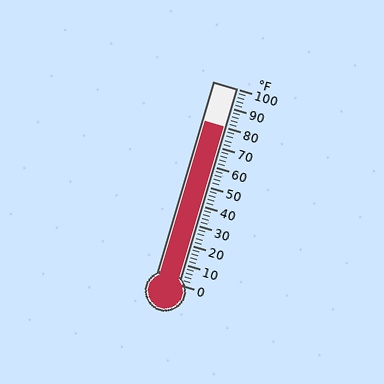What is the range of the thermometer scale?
The thermometer scale ranges from 0°F to 100°F.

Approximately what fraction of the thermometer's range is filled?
The thermometer is filled to approximately 80% of its range.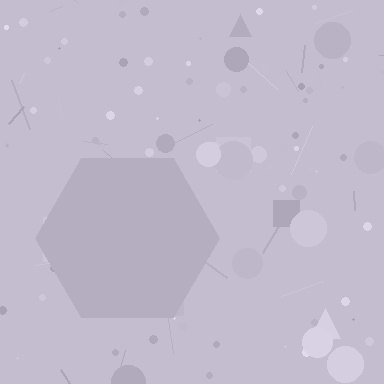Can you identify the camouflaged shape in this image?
The camouflaged shape is a hexagon.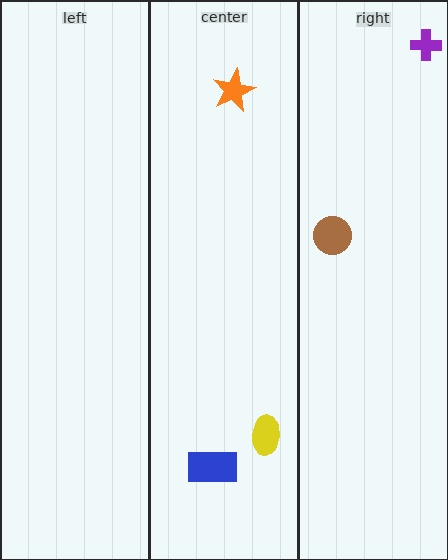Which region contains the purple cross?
The right region.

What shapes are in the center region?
The orange star, the yellow ellipse, the blue rectangle.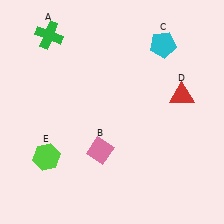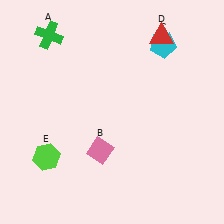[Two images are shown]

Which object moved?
The red triangle (D) moved up.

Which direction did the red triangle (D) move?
The red triangle (D) moved up.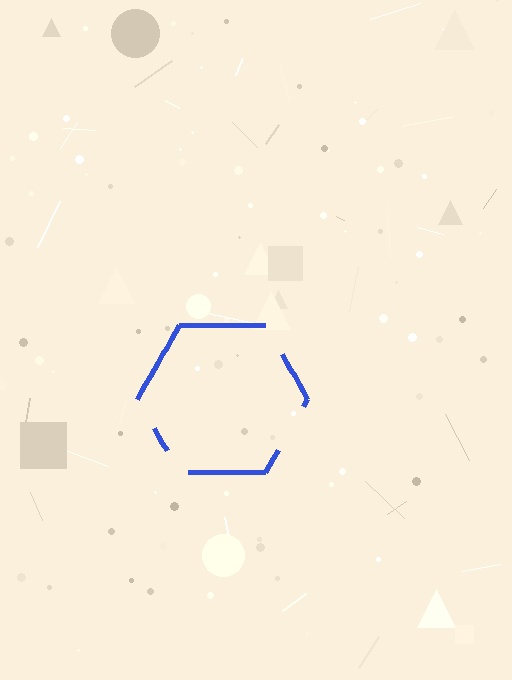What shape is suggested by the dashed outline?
The dashed outline suggests a hexagon.